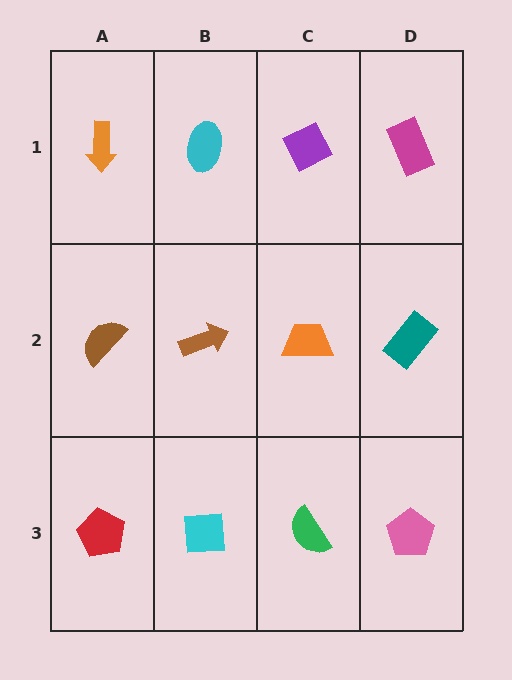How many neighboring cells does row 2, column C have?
4.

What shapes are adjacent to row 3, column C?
An orange trapezoid (row 2, column C), a cyan square (row 3, column B), a pink pentagon (row 3, column D).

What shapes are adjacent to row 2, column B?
A cyan ellipse (row 1, column B), a cyan square (row 3, column B), a brown semicircle (row 2, column A), an orange trapezoid (row 2, column C).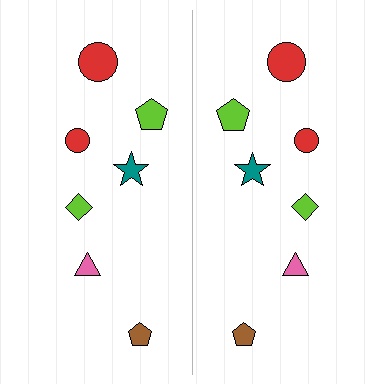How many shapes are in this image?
There are 14 shapes in this image.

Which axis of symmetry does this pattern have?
The pattern has a vertical axis of symmetry running through the center of the image.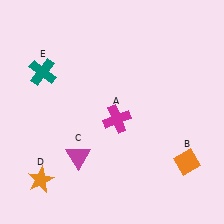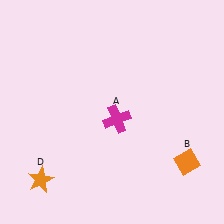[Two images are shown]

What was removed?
The teal cross (E), the magenta triangle (C) were removed in Image 2.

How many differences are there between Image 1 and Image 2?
There are 2 differences between the two images.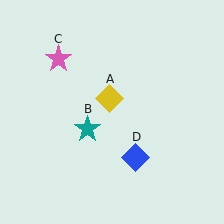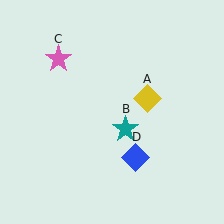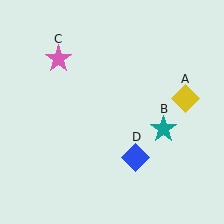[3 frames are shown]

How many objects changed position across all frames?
2 objects changed position: yellow diamond (object A), teal star (object B).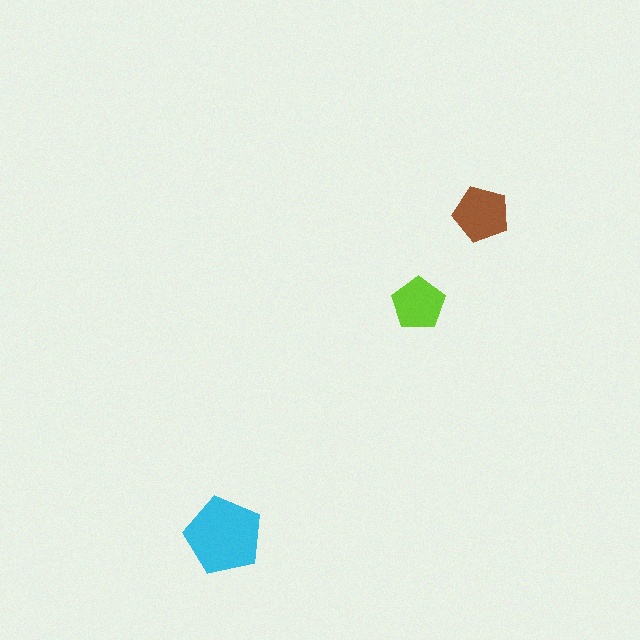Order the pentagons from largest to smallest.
the cyan one, the brown one, the lime one.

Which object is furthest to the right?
The brown pentagon is rightmost.